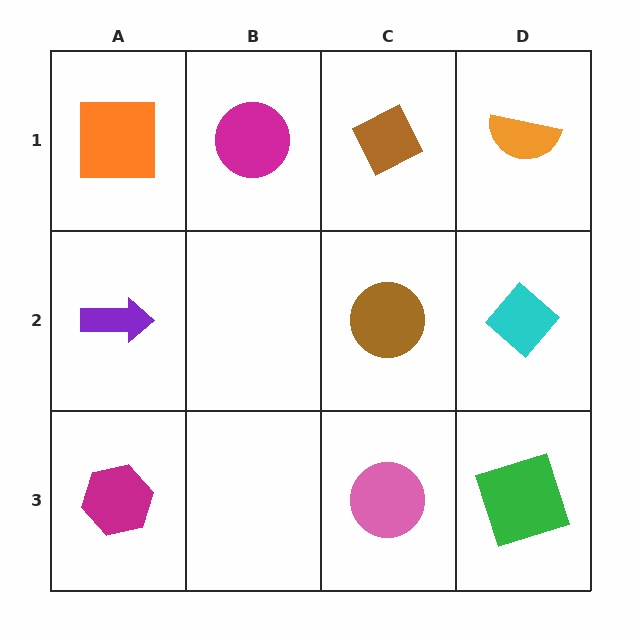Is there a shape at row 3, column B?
No, that cell is empty.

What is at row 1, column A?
An orange square.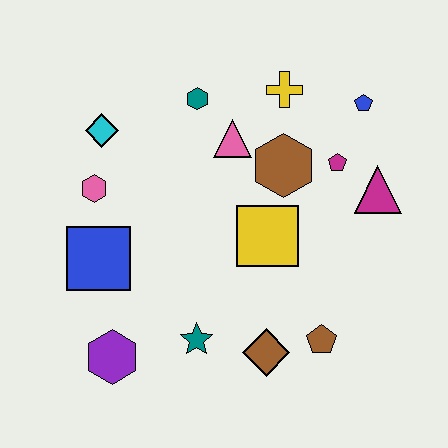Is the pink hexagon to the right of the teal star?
No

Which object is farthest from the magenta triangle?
The purple hexagon is farthest from the magenta triangle.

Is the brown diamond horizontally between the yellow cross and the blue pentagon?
No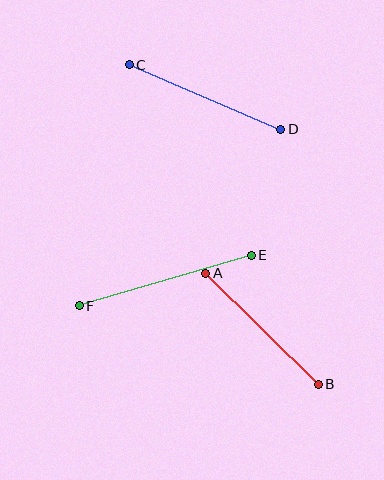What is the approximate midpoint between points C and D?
The midpoint is at approximately (205, 97) pixels.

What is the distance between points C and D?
The distance is approximately 165 pixels.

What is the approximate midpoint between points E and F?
The midpoint is at approximately (165, 280) pixels.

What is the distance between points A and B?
The distance is approximately 158 pixels.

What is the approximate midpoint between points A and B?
The midpoint is at approximately (262, 329) pixels.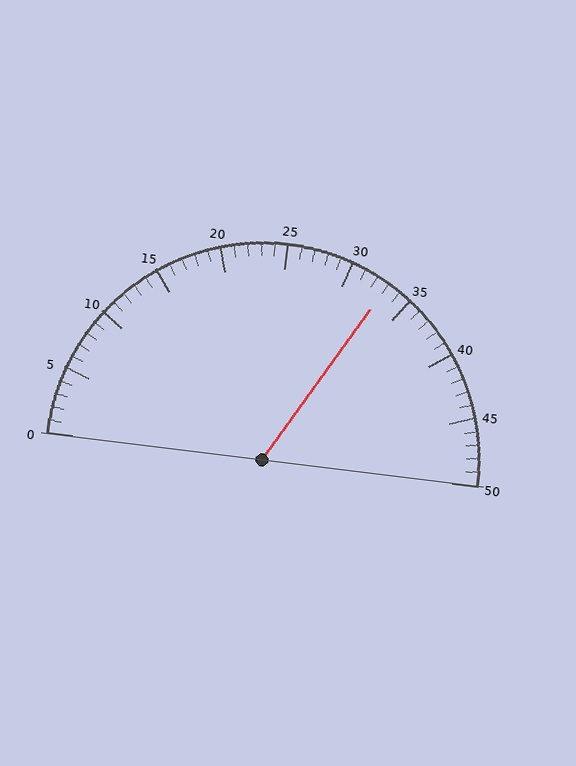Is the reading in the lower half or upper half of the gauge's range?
The reading is in the upper half of the range (0 to 50).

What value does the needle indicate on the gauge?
The needle indicates approximately 33.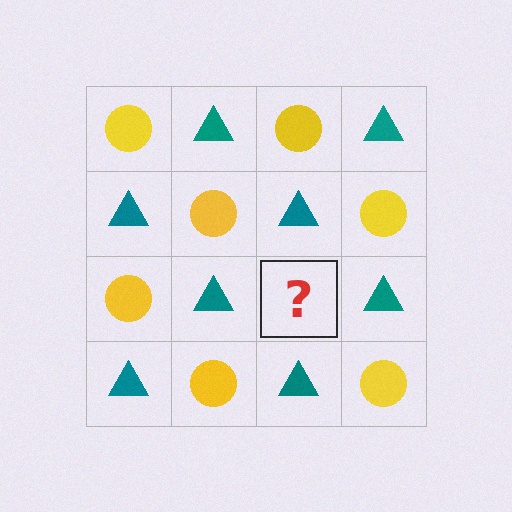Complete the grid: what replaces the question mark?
The question mark should be replaced with a yellow circle.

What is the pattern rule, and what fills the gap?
The rule is that it alternates yellow circle and teal triangle in a checkerboard pattern. The gap should be filled with a yellow circle.